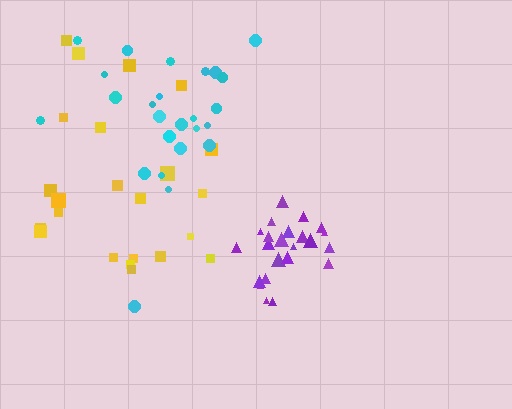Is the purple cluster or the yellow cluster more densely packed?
Purple.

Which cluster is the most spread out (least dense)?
Yellow.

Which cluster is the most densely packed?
Purple.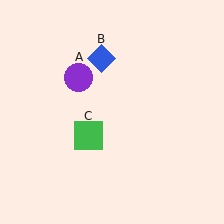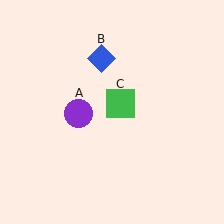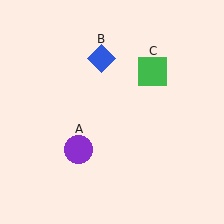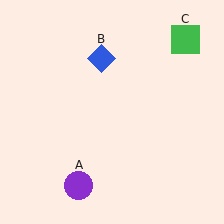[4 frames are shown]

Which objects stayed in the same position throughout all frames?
Blue diamond (object B) remained stationary.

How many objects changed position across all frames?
2 objects changed position: purple circle (object A), green square (object C).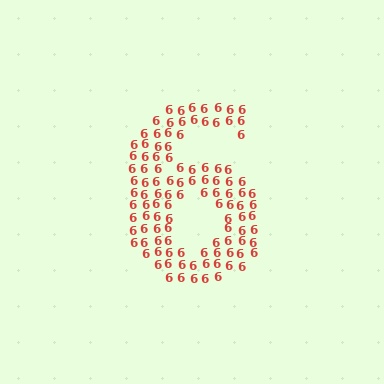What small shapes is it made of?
It is made of small digit 6's.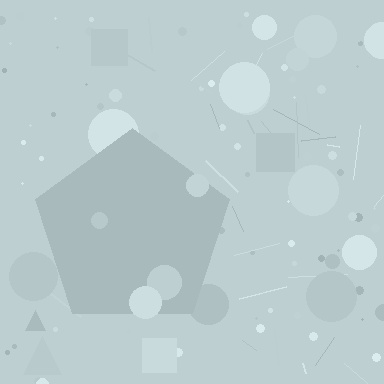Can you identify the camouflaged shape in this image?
The camouflaged shape is a pentagon.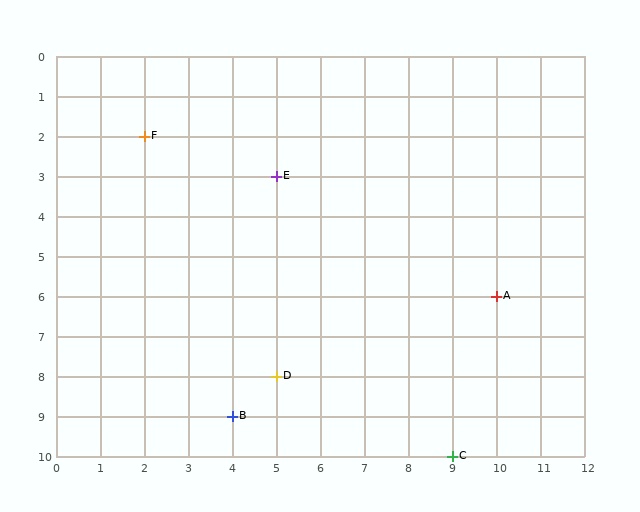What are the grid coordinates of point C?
Point C is at grid coordinates (9, 10).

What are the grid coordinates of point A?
Point A is at grid coordinates (10, 6).